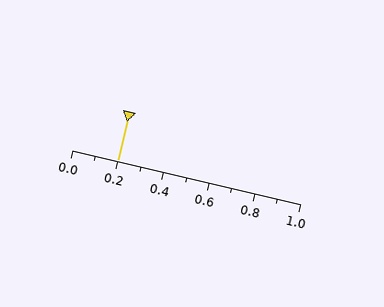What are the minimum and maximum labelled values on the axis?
The axis runs from 0.0 to 1.0.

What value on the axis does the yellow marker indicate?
The marker indicates approximately 0.2.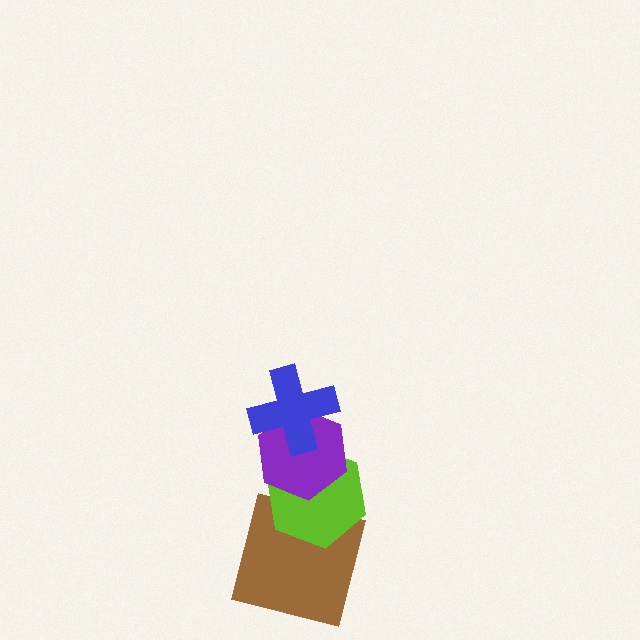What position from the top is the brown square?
The brown square is 4th from the top.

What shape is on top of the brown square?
The lime hexagon is on top of the brown square.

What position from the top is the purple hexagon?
The purple hexagon is 2nd from the top.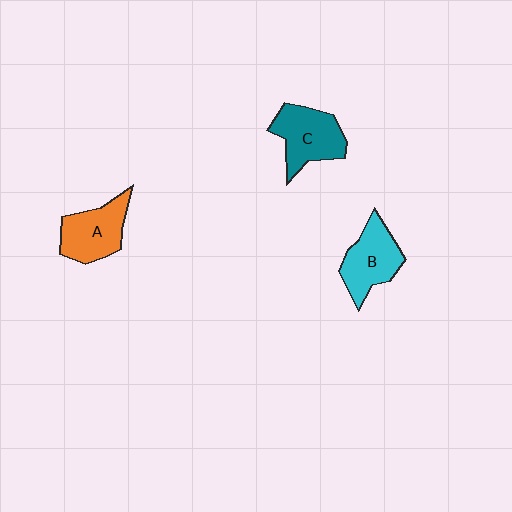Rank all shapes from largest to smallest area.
From largest to smallest: C (teal), B (cyan), A (orange).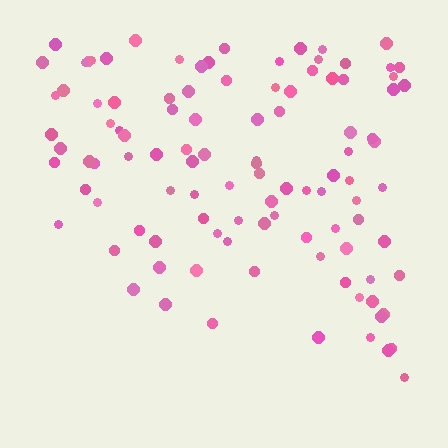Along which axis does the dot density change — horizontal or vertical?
Vertical.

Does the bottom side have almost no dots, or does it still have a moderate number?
Still a moderate number, just noticeably fewer than the top.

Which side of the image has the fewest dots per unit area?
The bottom.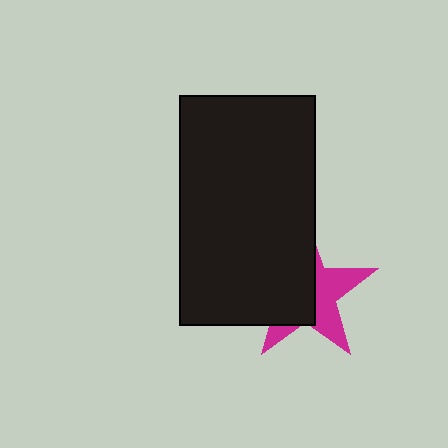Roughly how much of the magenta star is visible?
A small part of it is visible (roughly 44%).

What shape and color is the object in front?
The object in front is a black rectangle.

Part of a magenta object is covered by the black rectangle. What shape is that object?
It is a star.